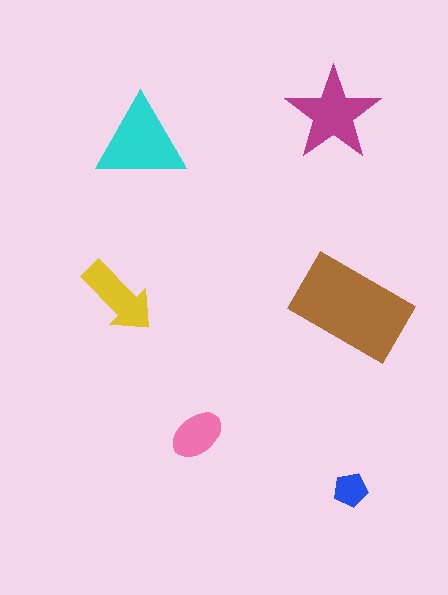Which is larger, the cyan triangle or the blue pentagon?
The cyan triangle.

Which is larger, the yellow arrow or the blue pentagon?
The yellow arrow.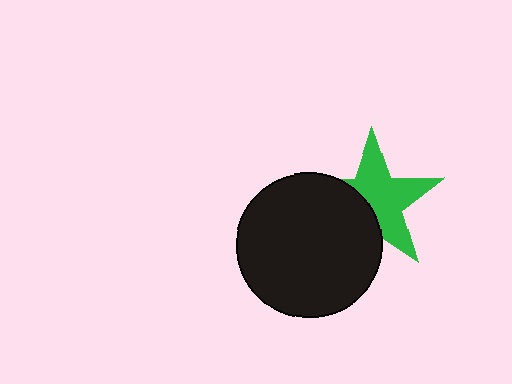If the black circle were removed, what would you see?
You would see the complete green star.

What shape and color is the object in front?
The object in front is a black circle.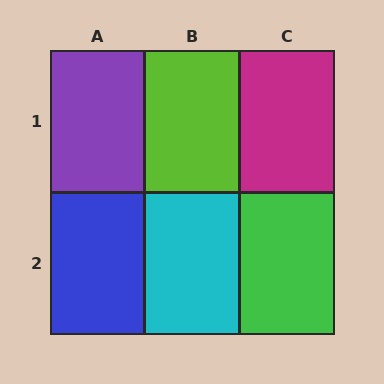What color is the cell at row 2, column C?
Green.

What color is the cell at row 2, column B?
Cyan.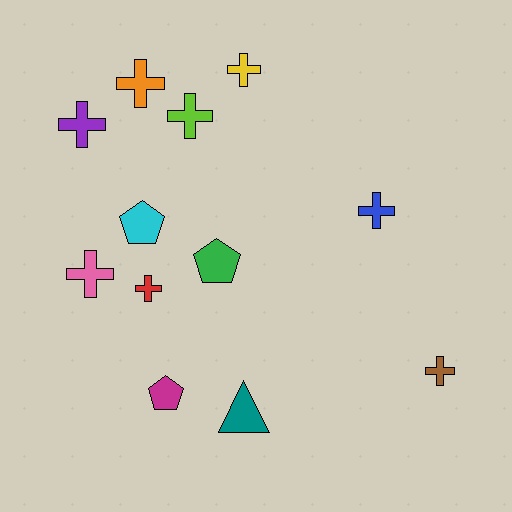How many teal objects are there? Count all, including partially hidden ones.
There is 1 teal object.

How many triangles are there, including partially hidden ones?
There is 1 triangle.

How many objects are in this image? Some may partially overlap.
There are 12 objects.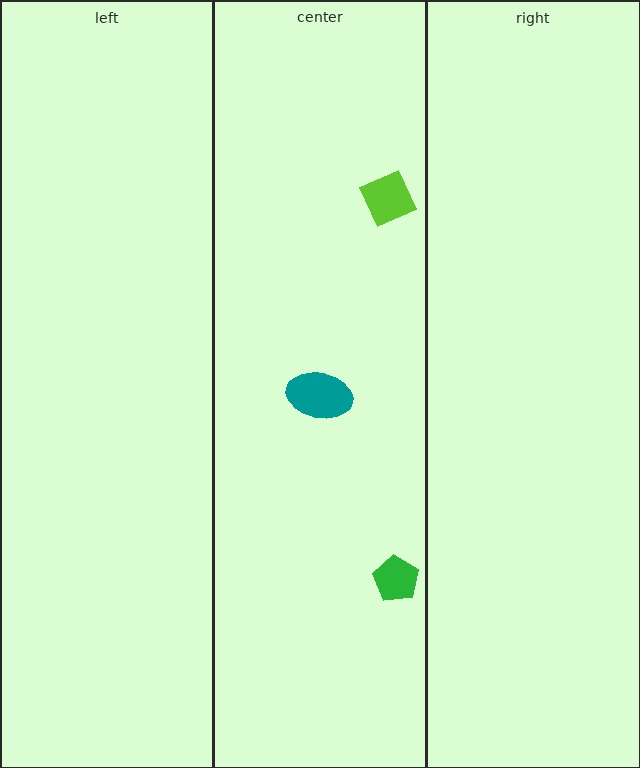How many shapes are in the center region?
3.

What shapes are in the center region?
The green pentagon, the teal ellipse, the lime square.